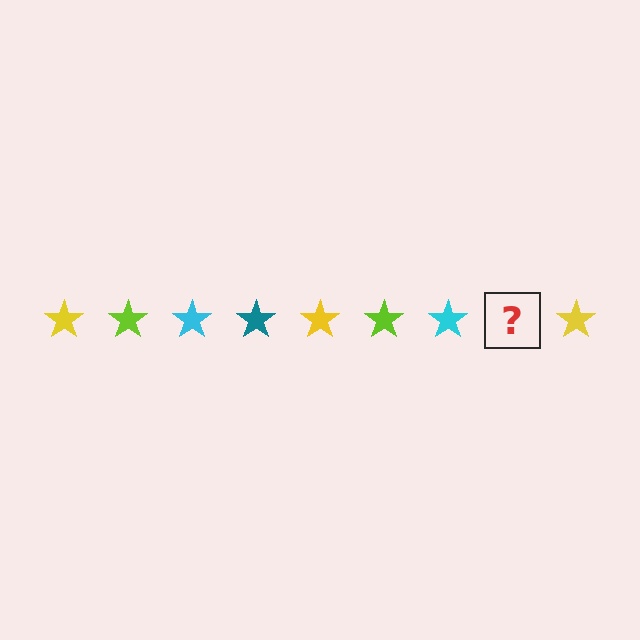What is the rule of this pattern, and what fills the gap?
The rule is that the pattern cycles through yellow, lime, cyan, teal stars. The gap should be filled with a teal star.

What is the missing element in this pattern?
The missing element is a teal star.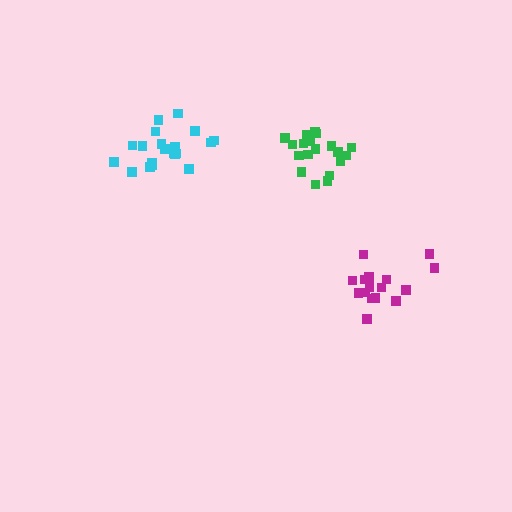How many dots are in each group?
Group 1: 20 dots, Group 2: 16 dots, Group 3: 20 dots (56 total).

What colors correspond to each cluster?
The clusters are colored: green, magenta, cyan.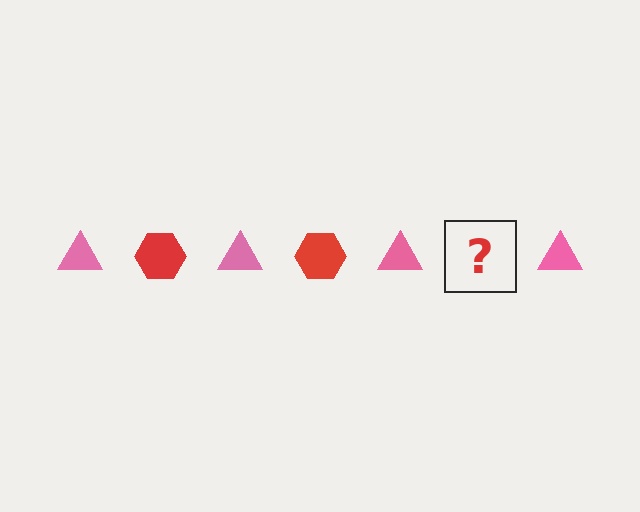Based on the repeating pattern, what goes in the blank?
The blank should be a red hexagon.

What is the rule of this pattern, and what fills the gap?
The rule is that the pattern alternates between pink triangle and red hexagon. The gap should be filled with a red hexagon.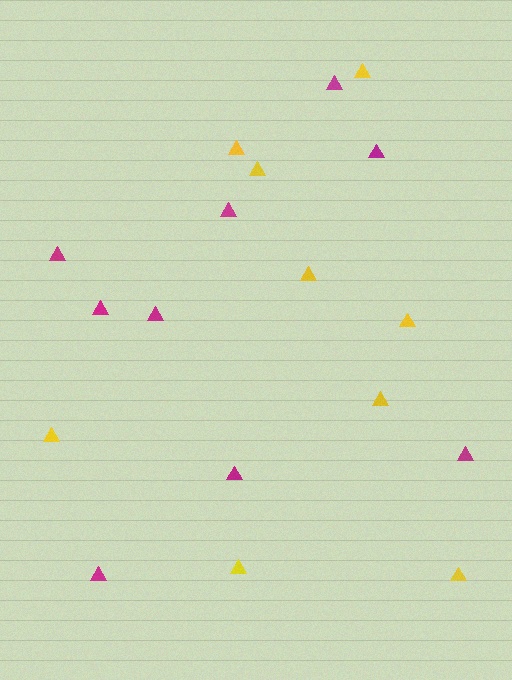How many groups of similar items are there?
There are 2 groups: one group of magenta triangles (9) and one group of yellow triangles (9).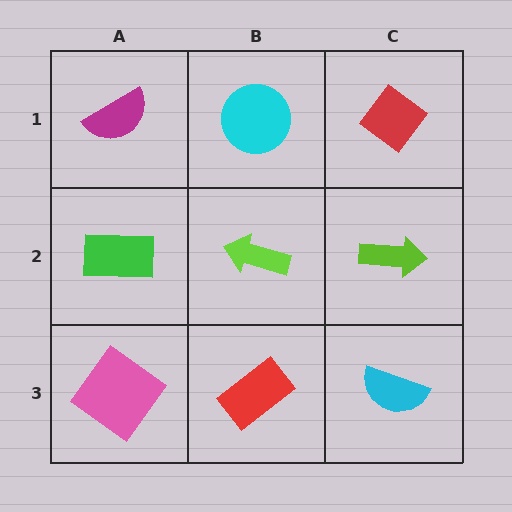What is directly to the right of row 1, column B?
A red diamond.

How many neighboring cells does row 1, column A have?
2.